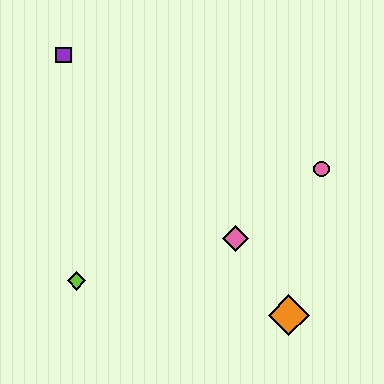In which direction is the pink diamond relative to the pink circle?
The pink diamond is to the left of the pink circle.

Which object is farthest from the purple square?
The orange diamond is farthest from the purple square.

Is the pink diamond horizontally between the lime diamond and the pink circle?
Yes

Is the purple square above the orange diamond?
Yes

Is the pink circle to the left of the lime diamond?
No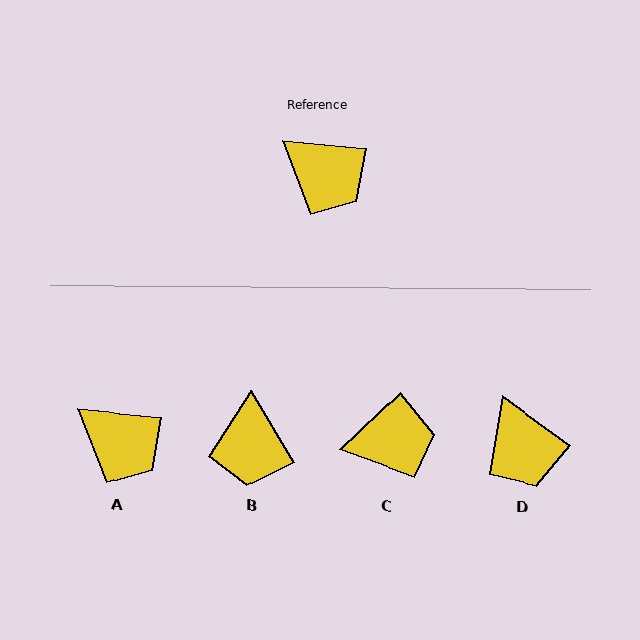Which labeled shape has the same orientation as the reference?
A.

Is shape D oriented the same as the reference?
No, it is off by about 30 degrees.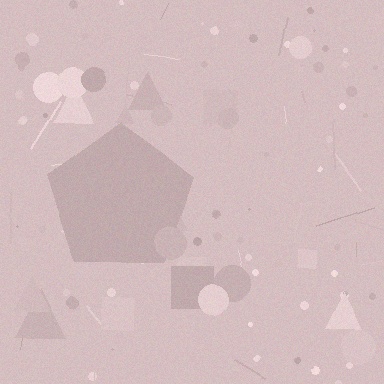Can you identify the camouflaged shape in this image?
The camouflaged shape is a pentagon.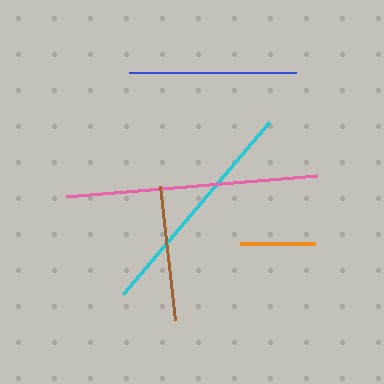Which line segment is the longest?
The pink line is the longest at approximately 251 pixels.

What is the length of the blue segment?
The blue segment is approximately 167 pixels long.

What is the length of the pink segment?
The pink segment is approximately 251 pixels long.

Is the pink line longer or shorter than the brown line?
The pink line is longer than the brown line.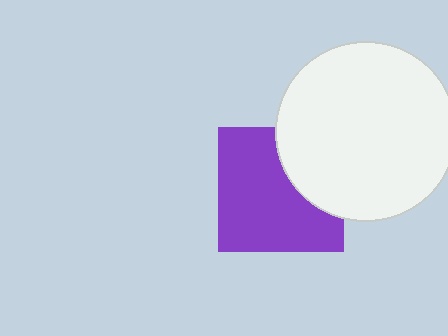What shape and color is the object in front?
The object in front is a white circle.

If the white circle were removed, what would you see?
You would see the complete purple square.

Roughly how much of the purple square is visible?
Most of it is visible (roughly 70%).